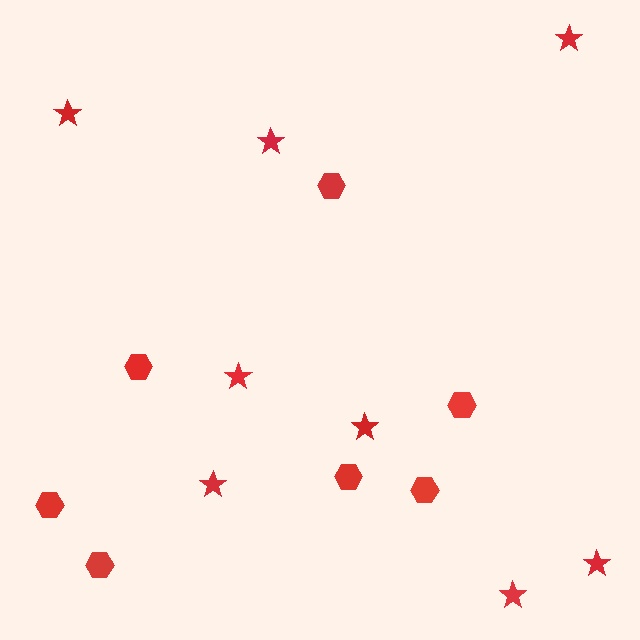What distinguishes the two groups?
There are 2 groups: one group of stars (8) and one group of hexagons (7).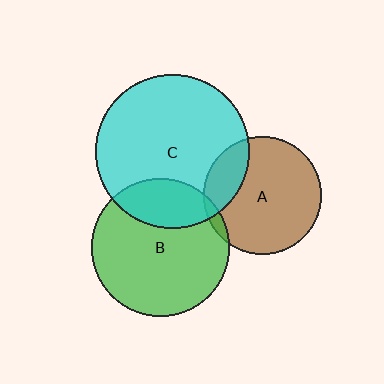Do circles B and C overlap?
Yes.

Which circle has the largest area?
Circle C (cyan).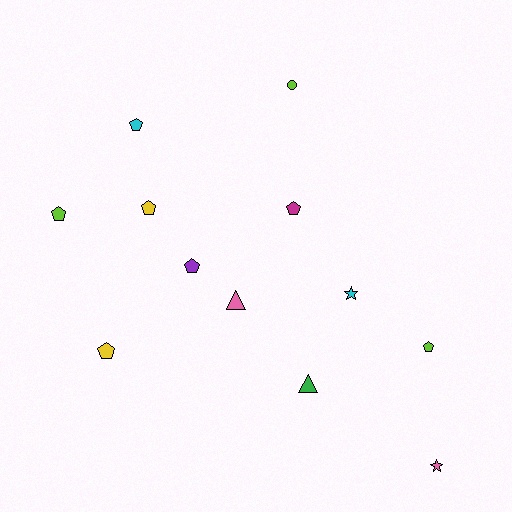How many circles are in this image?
There is 1 circle.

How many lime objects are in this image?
There are 3 lime objects.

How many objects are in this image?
There are 12 objects.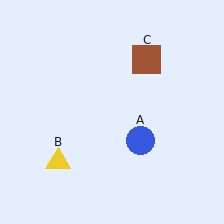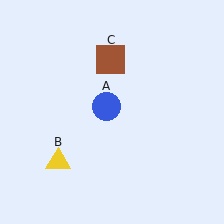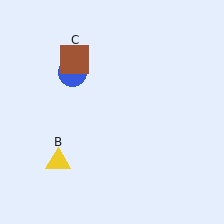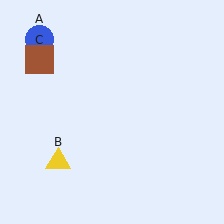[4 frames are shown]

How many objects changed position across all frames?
2 objects changed position: blue circle (object A), brown square (object C).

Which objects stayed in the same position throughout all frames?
Yellow triangle (object B) remained stationary.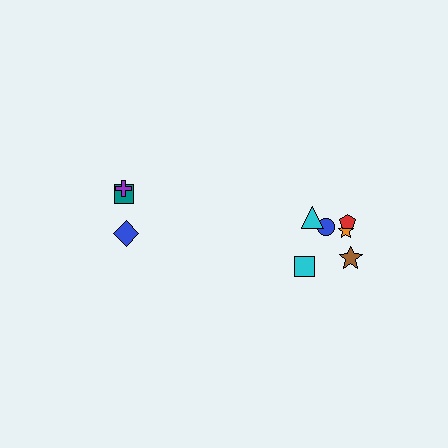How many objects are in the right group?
There are 6 objects.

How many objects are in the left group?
There are 3 objects.